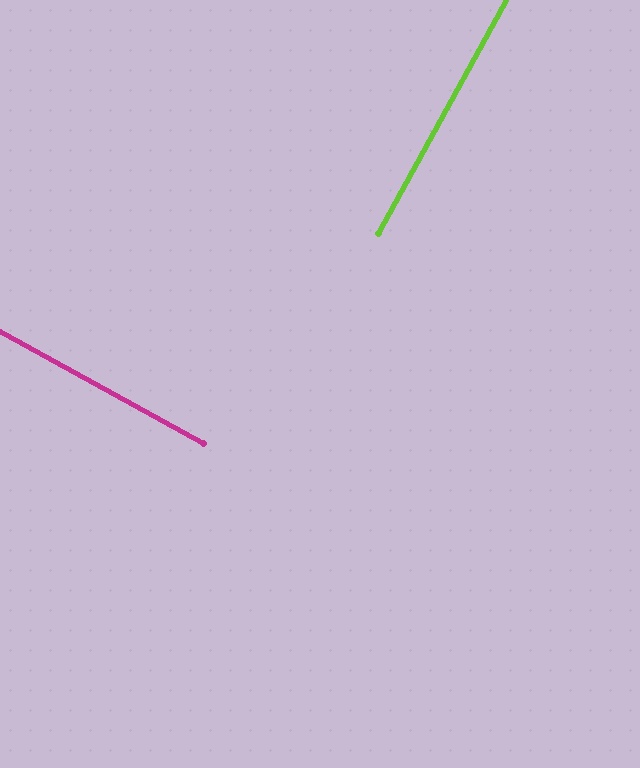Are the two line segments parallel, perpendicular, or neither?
Perpendicular — they meet at approximately 90°.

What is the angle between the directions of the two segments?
Approximately 90 degrees.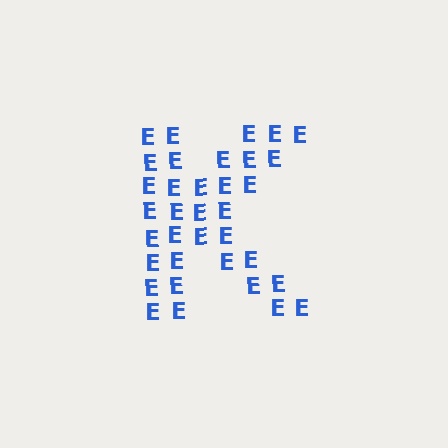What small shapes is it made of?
It is made of small letter E's.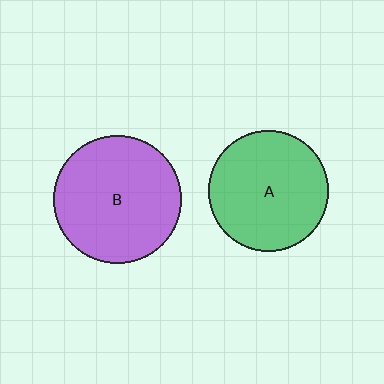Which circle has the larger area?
Circle B (purple).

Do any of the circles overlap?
No, none of the circles overlap.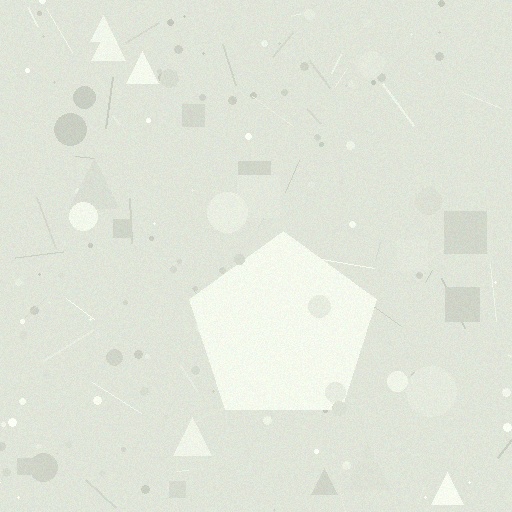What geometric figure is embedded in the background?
A pentagon is embedded in the background.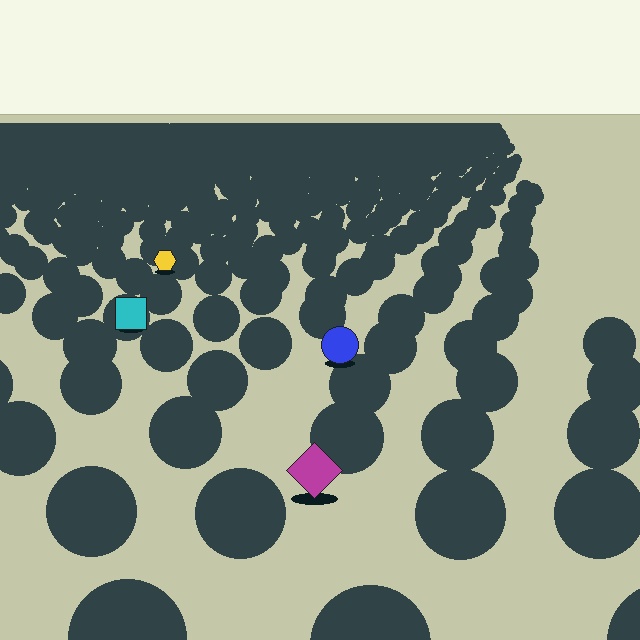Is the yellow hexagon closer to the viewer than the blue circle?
No. The blue circle is closer — you can tell from the texture gradient: the ground texture is coarser near it.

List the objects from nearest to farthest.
From nearest to farthest: the magenta diamond, the blue circle, the cyan square, the yellow hexagon.